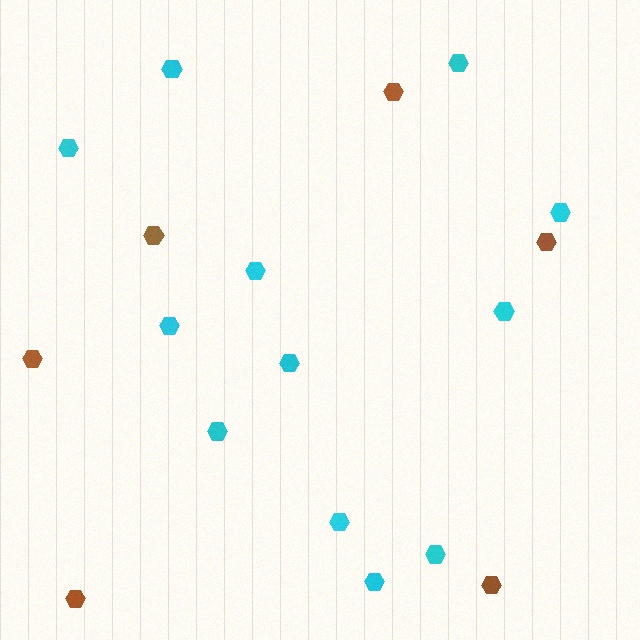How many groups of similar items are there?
There are 2 groups: one group of cyan hexagons (12) and one group of brown hexagons (6).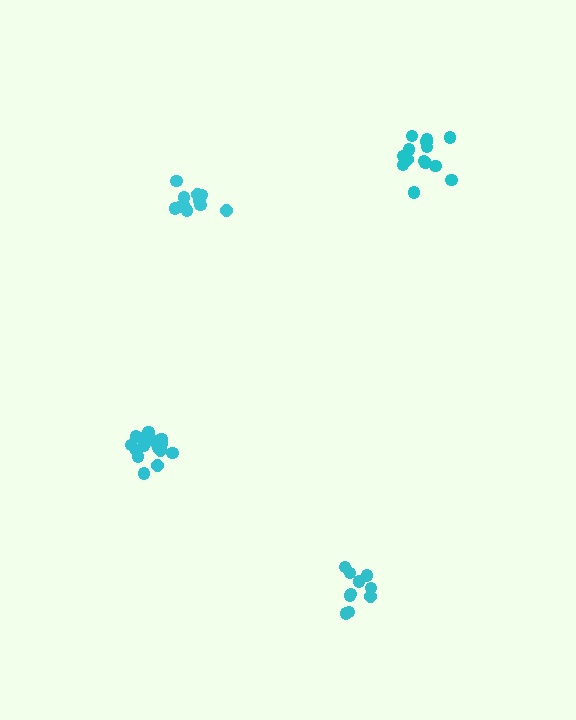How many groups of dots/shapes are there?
There are 4 groups.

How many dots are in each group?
Group 1: 14 dots, Group 2: 13 dots, Group 3: 10 dots, Group 4: 15 dots (52 total).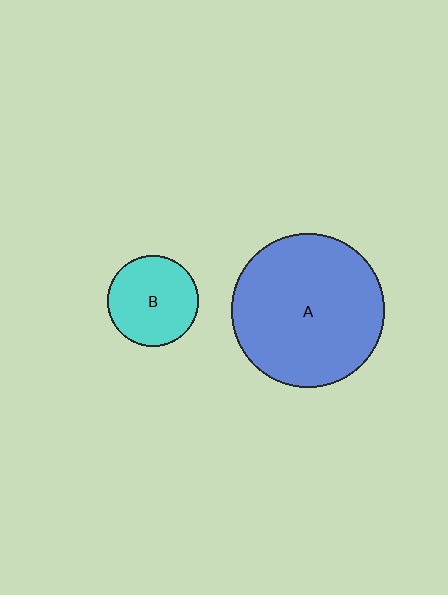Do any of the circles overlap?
No, none of the circles overlap.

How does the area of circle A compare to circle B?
Approximately 2.8 times.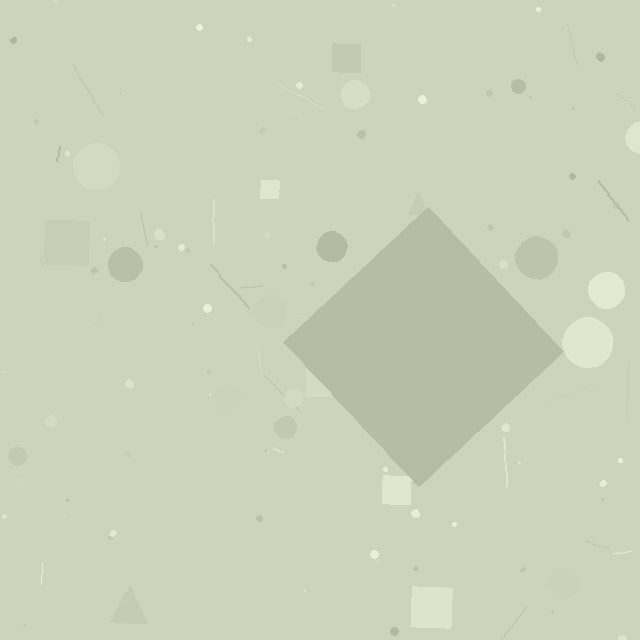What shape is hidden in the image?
A diamond is hidden in the image.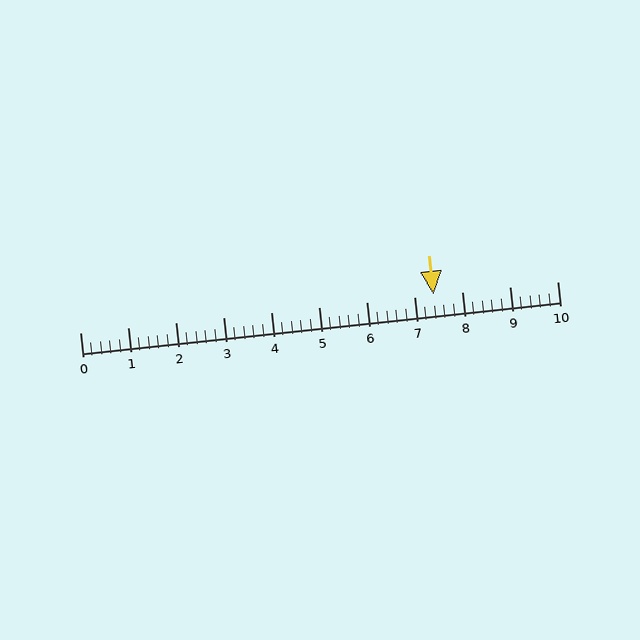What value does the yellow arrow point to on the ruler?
The yellow arrow points to approximately 7.4.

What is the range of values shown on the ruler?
The ruler shows values from 0 to 10.